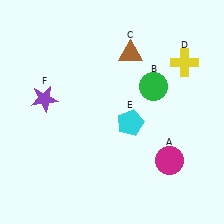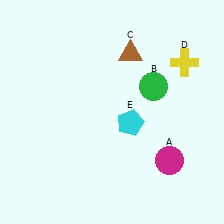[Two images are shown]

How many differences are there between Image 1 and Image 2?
There is 1 difference between the two images.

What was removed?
The purple star (F) was removed in Image 2.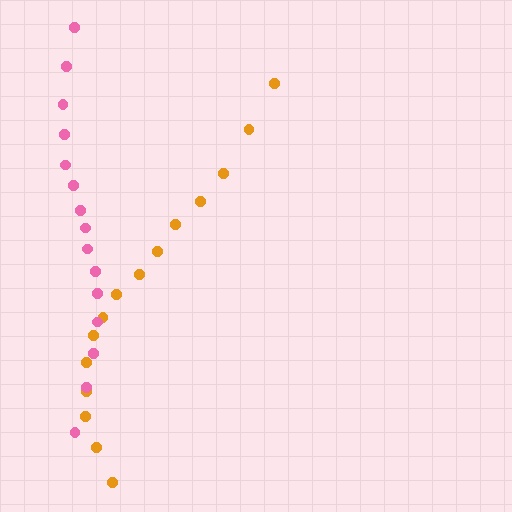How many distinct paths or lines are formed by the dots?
There are 2 distinct paths.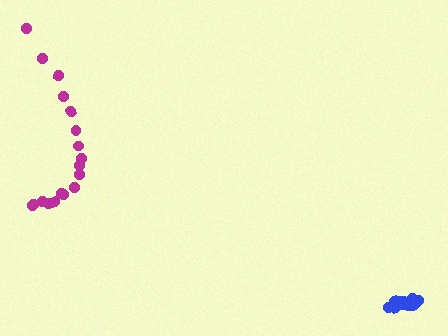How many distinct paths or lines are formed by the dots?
There are 2 distinct paths.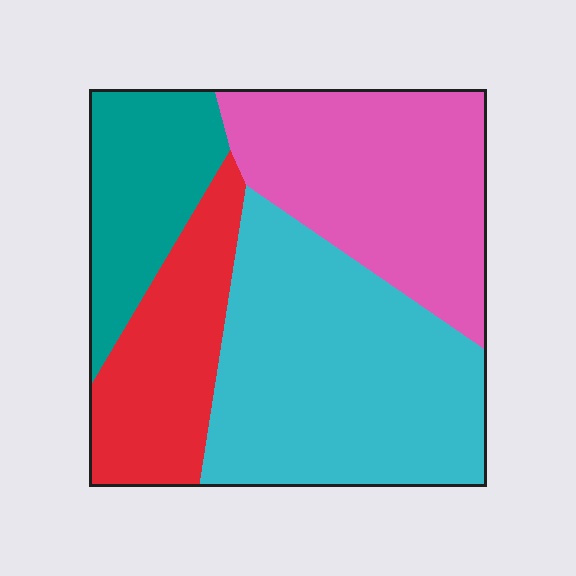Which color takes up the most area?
Cyan, at roughly 40%.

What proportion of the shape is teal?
Teal takes up about one sixth (1/6) of the shape.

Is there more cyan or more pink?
Cyan.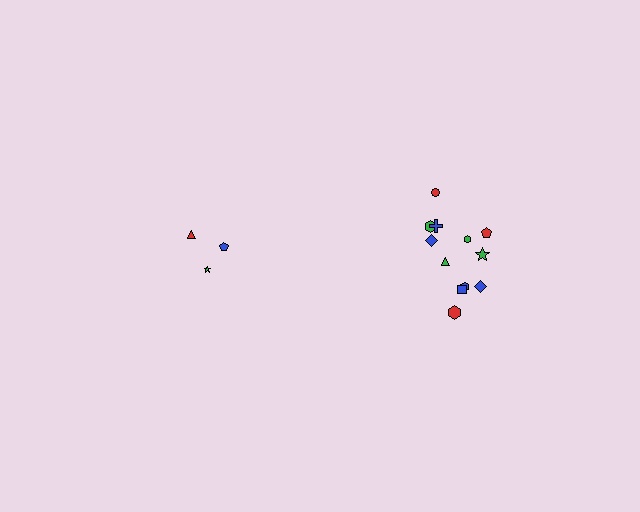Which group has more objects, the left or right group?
The right group.